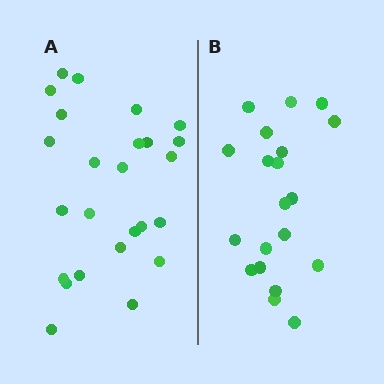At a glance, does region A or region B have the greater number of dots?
Region A (the left region) has more dots.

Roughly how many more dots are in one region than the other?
Region A has about 5 more dots than region B.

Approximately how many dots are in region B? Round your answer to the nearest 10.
About 20 dots.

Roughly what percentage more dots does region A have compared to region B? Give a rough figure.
About 25% more.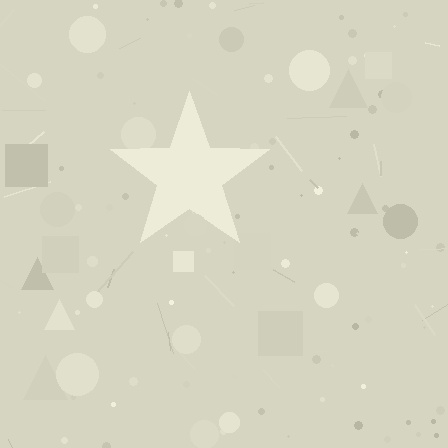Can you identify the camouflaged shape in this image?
The camouflaged shape is a star.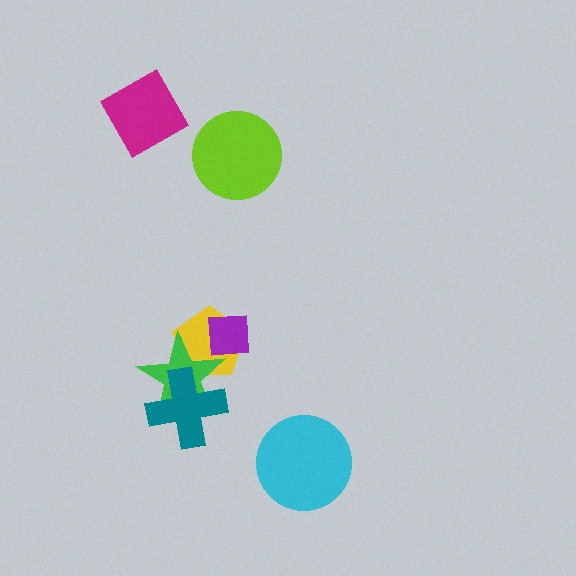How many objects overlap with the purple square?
2 objects overlap with the purple square.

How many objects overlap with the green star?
3 objects overlap with the green star.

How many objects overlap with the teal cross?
2 objects overlap with the teal cross.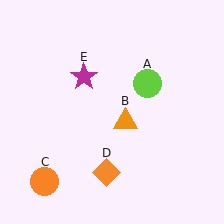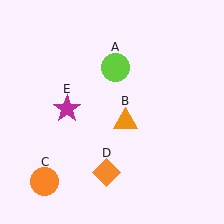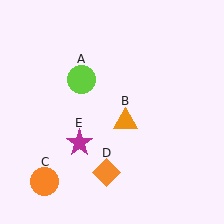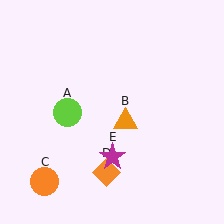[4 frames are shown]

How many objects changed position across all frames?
2 objects changed position: lime circle (object A), magenta star (object E).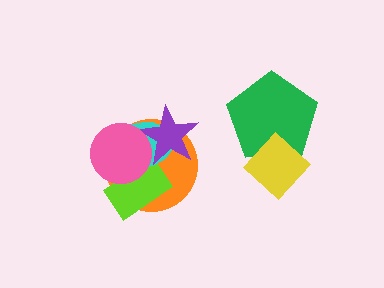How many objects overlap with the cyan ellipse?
4 objects overlap with the cyan ellipse.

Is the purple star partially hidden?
Yes, it is partially covered by another shape.